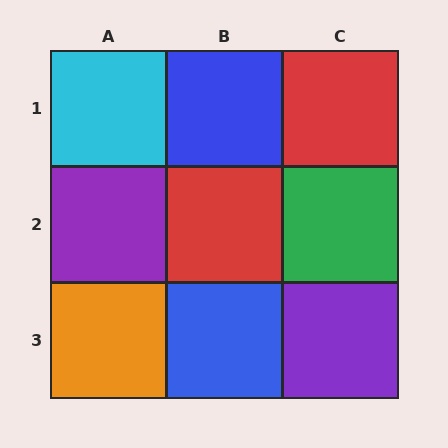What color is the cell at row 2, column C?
Green.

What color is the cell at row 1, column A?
Cyan.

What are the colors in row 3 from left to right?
Orange, blue, purple.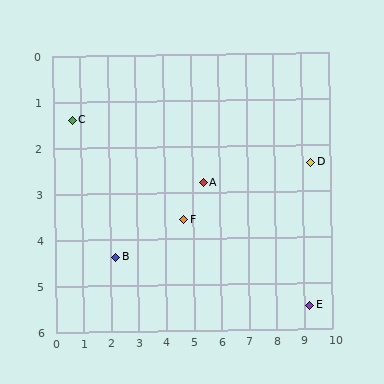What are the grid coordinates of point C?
Point C is at approximately (0.7, 1.4).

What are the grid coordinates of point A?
Point A is at approximately (5.4, 2.8).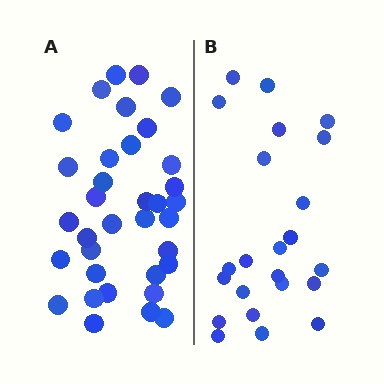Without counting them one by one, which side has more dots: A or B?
Region A (the left region) has more dots.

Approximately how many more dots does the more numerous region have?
Region A has roughly 12 or so more dots than region B.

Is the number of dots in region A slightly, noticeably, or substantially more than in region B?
Region A has substantially more. The ratio is roughly 1.5 to 1.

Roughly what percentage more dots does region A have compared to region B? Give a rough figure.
About 50% more.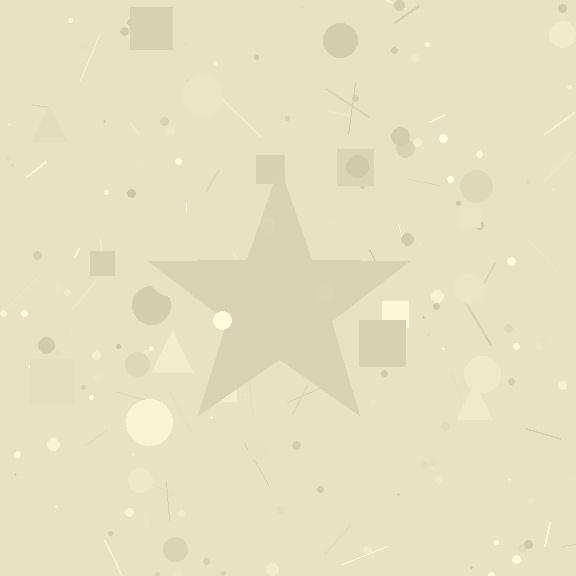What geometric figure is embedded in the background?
A star is embedded in the background.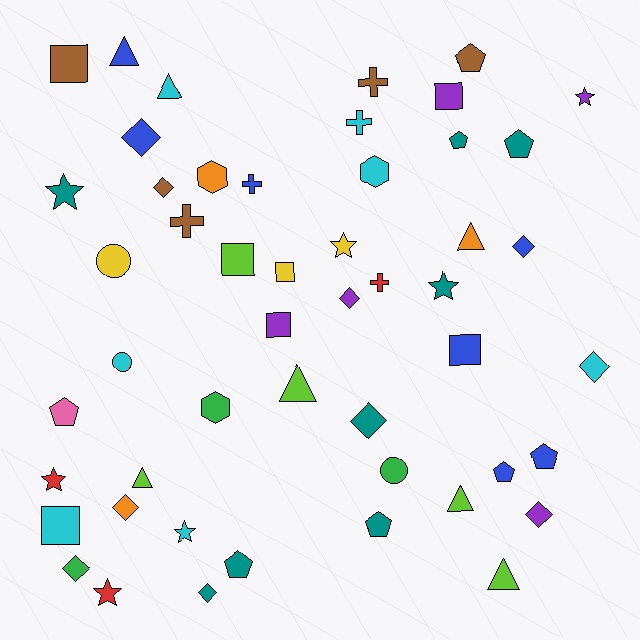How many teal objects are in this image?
There are 8 teal objects.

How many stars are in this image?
There are 7 stars.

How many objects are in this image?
There are 50 objects.